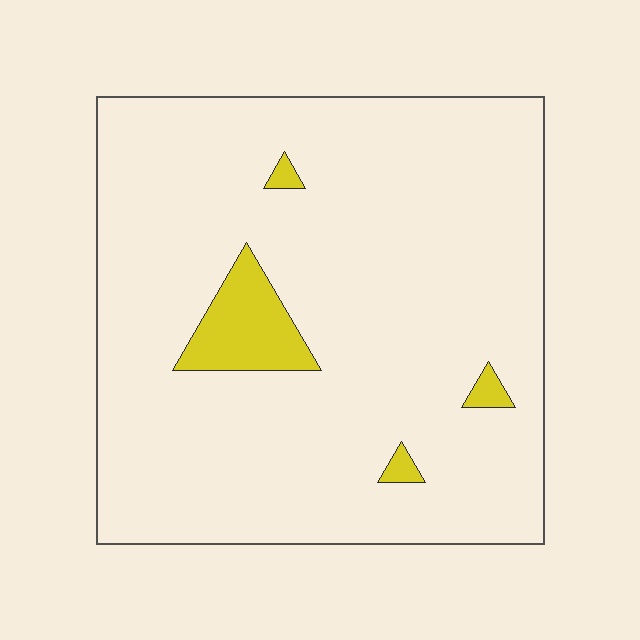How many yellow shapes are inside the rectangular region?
4.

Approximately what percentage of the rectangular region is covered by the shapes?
Approximately 5%.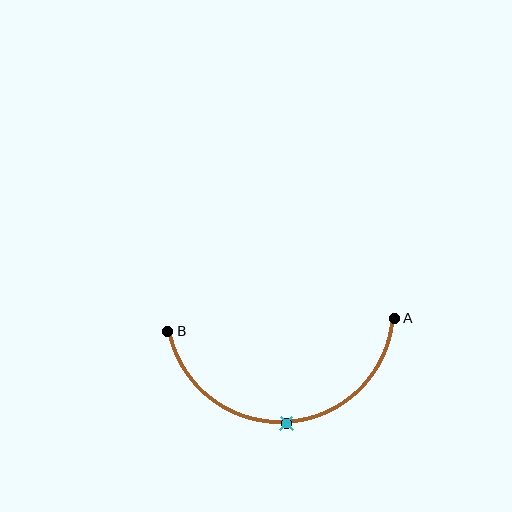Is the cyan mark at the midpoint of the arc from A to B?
Yes. The cyan mark lies on the arc at equal arc-length from both A and B — it is the arc midpoint.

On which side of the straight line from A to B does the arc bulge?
The arc bulges below the straight line connecting A and B.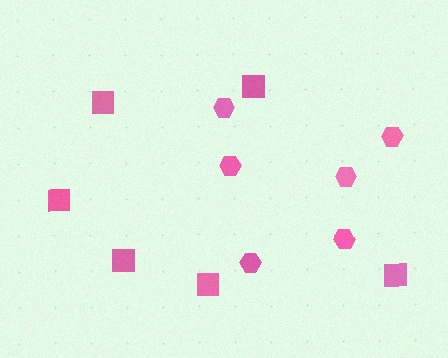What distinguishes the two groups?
There are 2 groups: one group of hexagons (6) and one group of squares (6).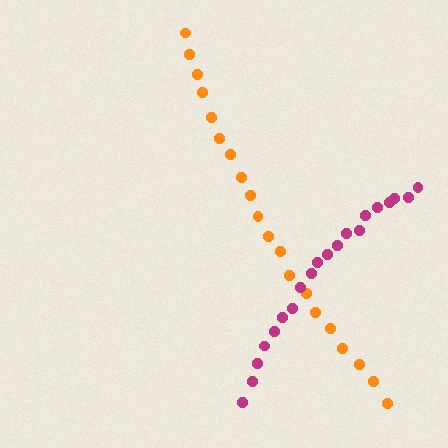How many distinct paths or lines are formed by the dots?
There are 2 distinct paths.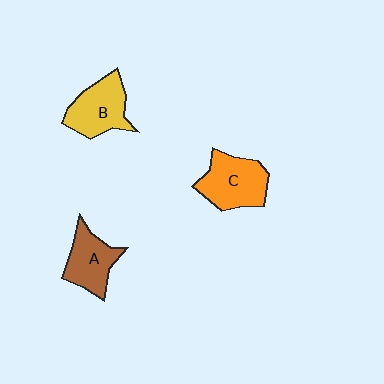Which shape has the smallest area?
Shape A (brown).